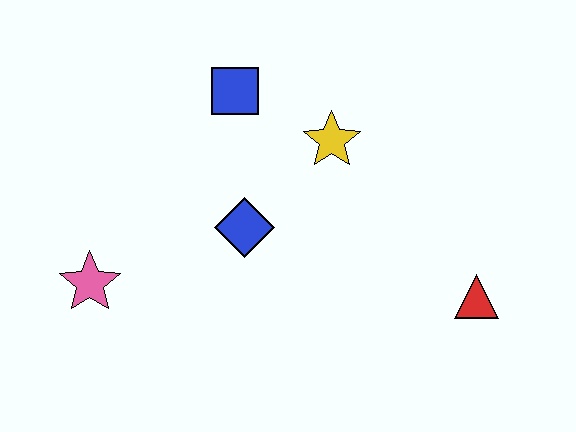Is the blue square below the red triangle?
No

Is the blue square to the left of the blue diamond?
Yes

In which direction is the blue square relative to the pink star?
The blue square is above the pink star.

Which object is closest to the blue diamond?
The yellow star is closest to the blue diamond.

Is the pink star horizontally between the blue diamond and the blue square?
No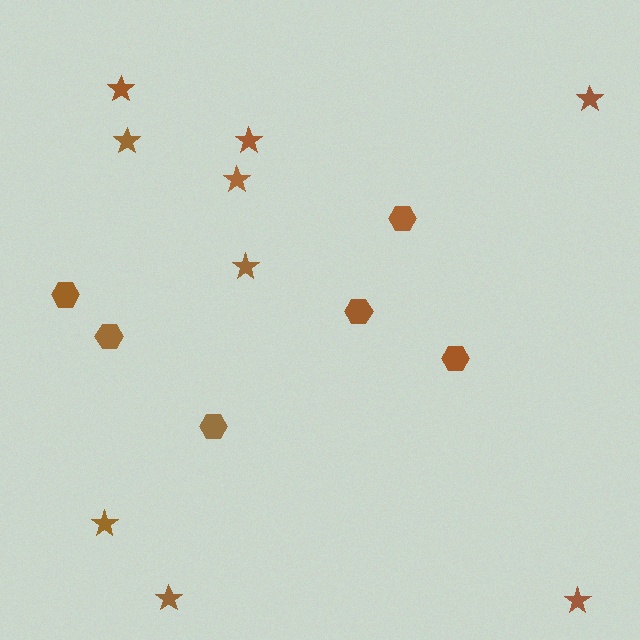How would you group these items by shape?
There are 2 groups: one group of hexagons (6) and one group of stars (9).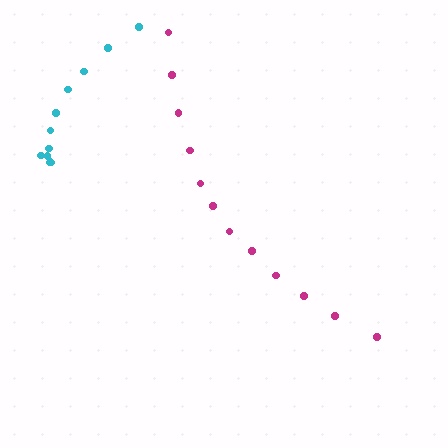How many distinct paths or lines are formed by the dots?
There are 2 distinct paths.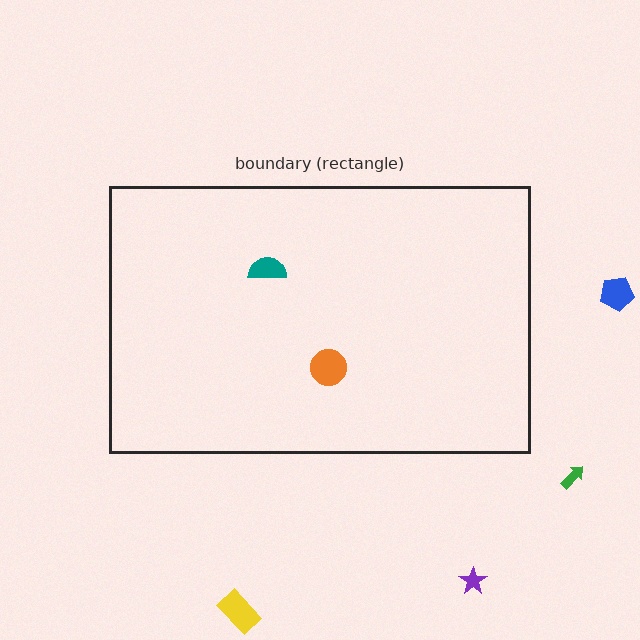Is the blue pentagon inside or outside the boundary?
Outside.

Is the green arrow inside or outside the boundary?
Outside.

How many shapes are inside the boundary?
2 inside, 4 outside.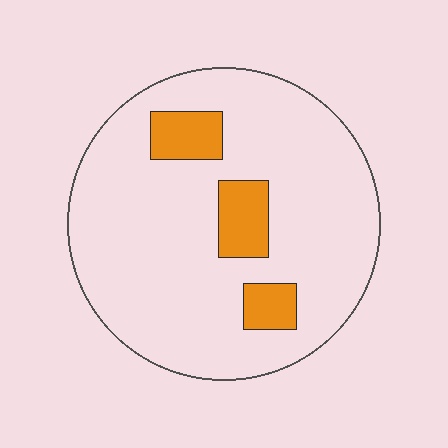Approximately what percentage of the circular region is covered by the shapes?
Approximately 15%.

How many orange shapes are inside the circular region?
3.